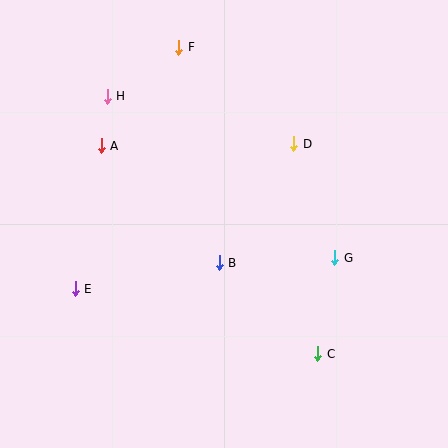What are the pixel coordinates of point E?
Point E is at (75, 289).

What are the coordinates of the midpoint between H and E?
The midpoint between H and E is at (91, 193).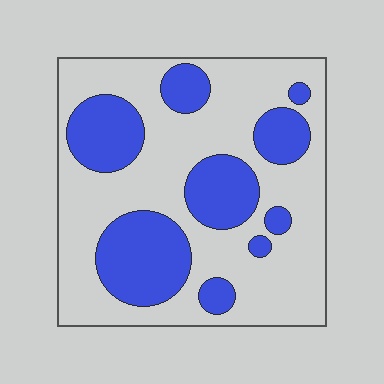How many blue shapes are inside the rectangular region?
9.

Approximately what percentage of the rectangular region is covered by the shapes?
Approximately 35%.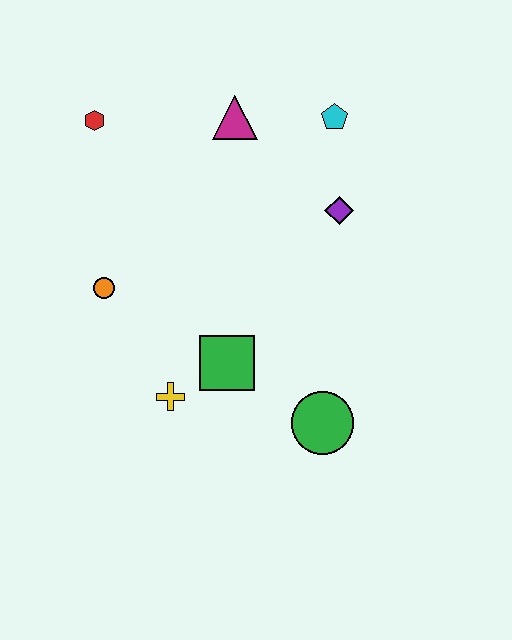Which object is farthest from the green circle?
The red hexagon is farthest from the green circle.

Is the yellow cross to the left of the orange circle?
No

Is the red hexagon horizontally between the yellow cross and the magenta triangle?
No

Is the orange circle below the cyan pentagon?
Yes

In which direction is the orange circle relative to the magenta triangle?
The orange circle is below the magenta triangle.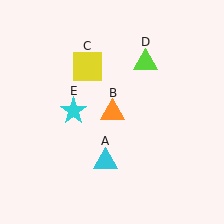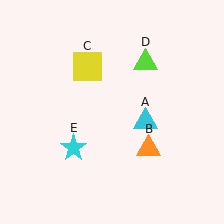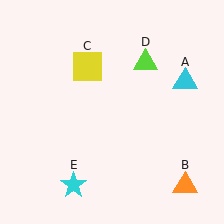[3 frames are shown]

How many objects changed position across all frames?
3 objects changed position: cyan triangle (object A), orange triangle (object B), cyan star (object E).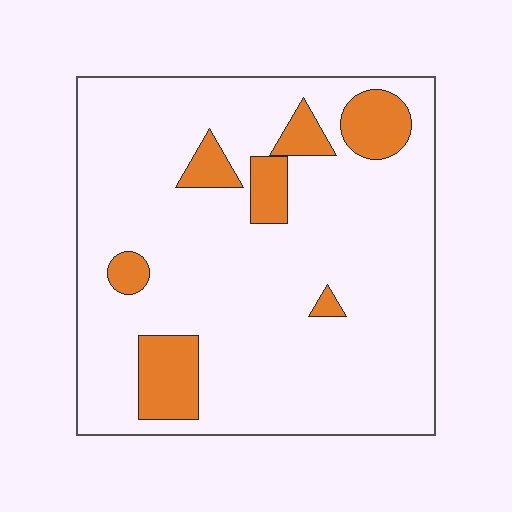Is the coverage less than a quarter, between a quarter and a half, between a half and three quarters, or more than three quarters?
Less than a quarter.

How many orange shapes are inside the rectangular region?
7.